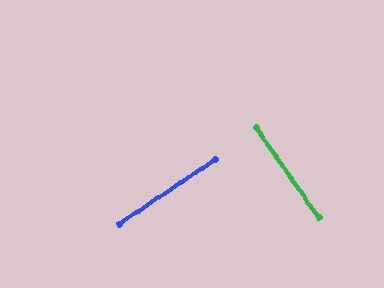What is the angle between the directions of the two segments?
Approximately 89 degrees.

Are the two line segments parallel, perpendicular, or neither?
Perpendicular — they meet at approximately 89°.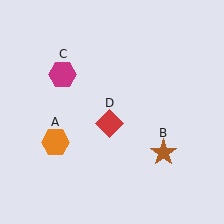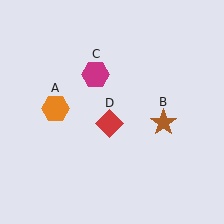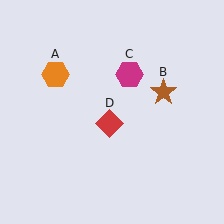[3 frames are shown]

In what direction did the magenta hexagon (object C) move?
The magenta hexagon (object C) moved right.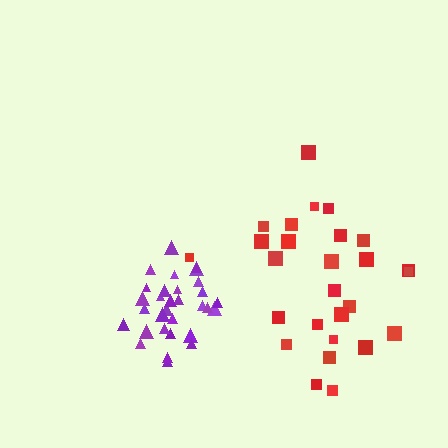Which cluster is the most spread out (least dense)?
Red.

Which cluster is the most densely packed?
Purple.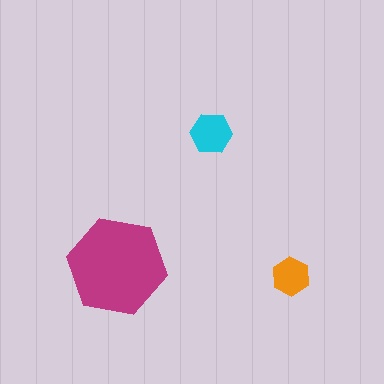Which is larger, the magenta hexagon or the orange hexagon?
The magenta one.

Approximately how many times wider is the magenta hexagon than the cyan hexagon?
About 2.5 times wider.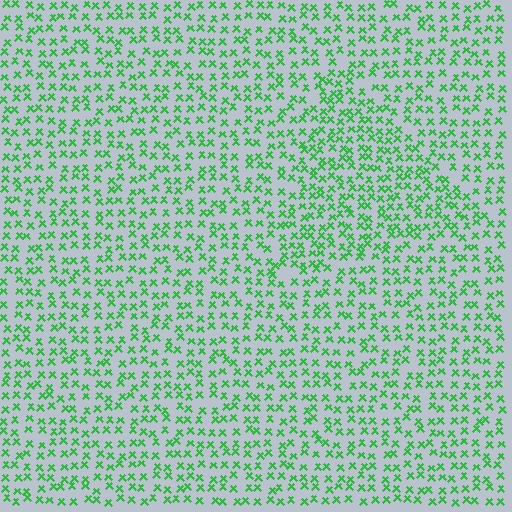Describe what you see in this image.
The image contains small green elements arranged at two different densities. A triangle-shaped region is visible where the elements are more densely packed than the surrounding area.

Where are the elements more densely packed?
The elements are more densely packed inside the triangle boundary.